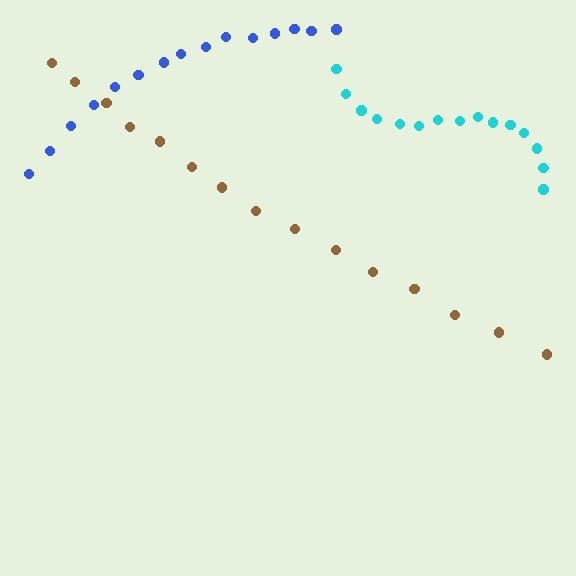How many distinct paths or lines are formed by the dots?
There are 3 distinct paths.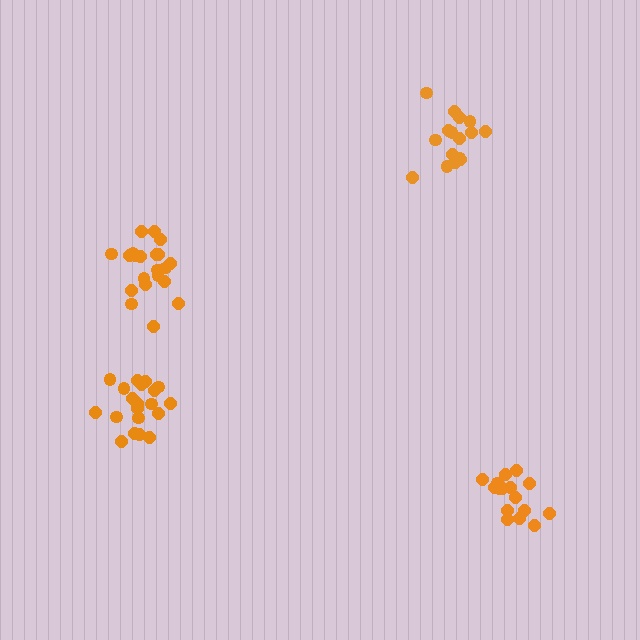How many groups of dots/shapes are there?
There are 4 groups.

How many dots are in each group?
Group 1: 20 dots, Group 2: 21 dots, Group 3: 16 dots, Group 4: 16 dots (73 total).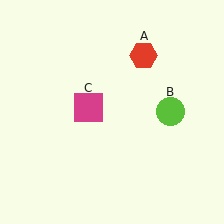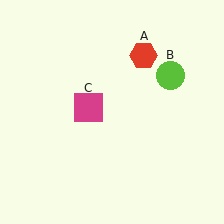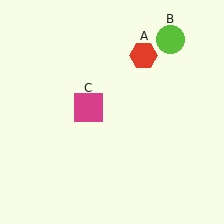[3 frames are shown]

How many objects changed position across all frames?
1 object changed position: lime circle (object B).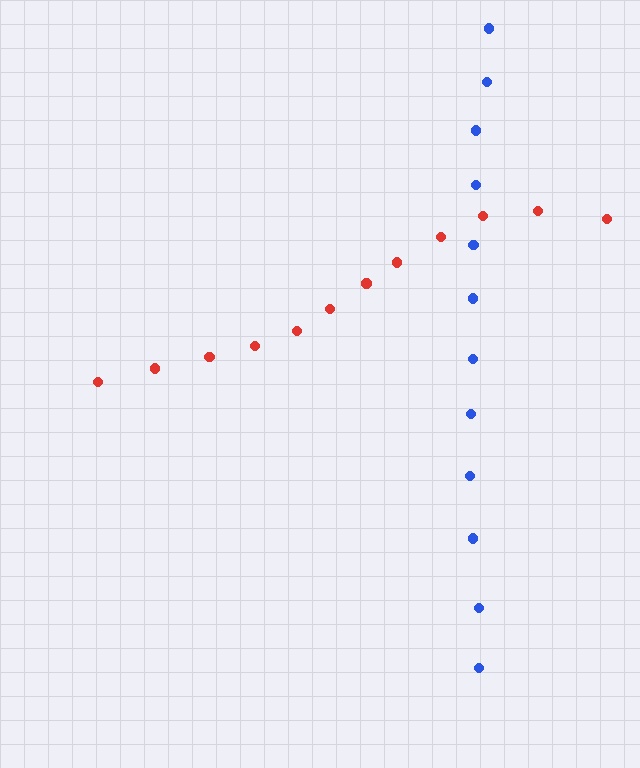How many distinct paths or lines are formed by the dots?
There are 2 distinct paths.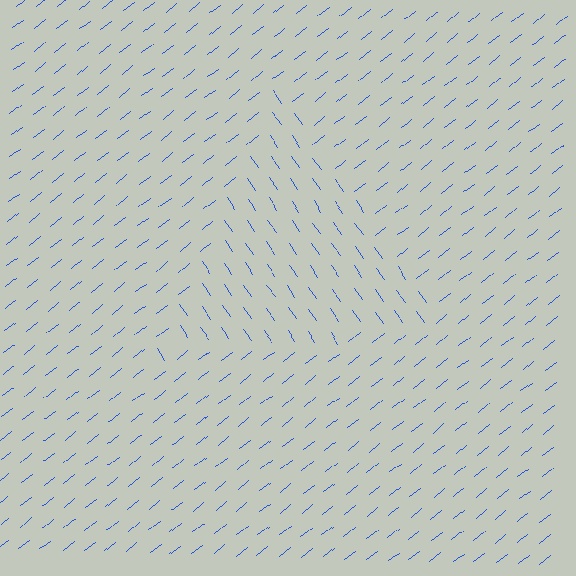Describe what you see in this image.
The image is filled with small blue line segments. A triangle region in the image has lines oriented differently from the surrounding lines, creating a visible texture boundary.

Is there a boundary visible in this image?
Yes, there is a texture boundary formed by a change in line orientation.